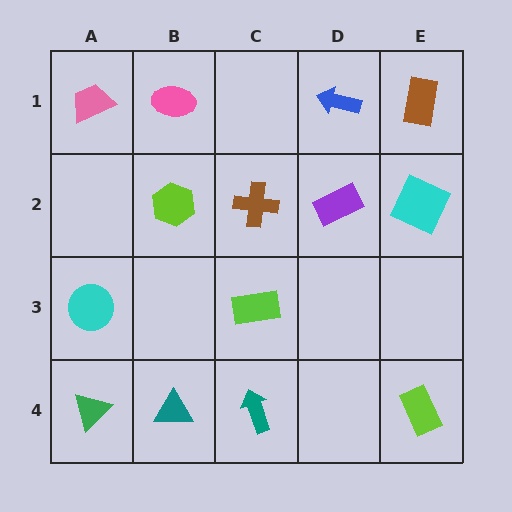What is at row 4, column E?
A lime rectangle.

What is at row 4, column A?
A green triangle.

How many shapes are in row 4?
4 shapes.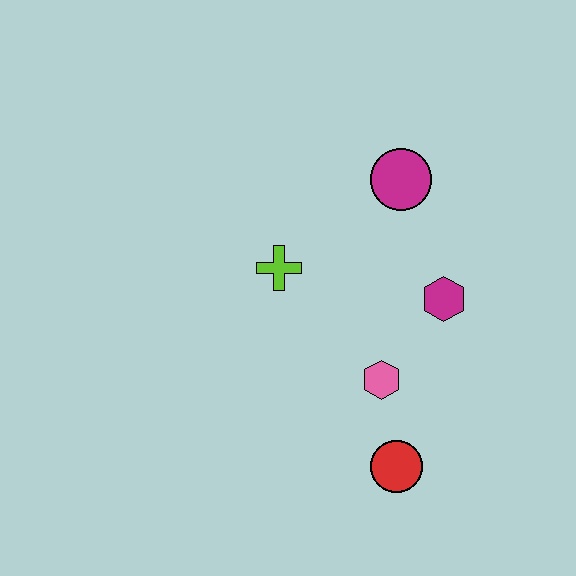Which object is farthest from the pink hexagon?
The magenta circle is farthest from the pink hexagon.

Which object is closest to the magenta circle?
The magenta hexagon is closest to the magenta circle.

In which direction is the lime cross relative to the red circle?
The lime cross is above the red circle.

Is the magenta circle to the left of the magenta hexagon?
Yes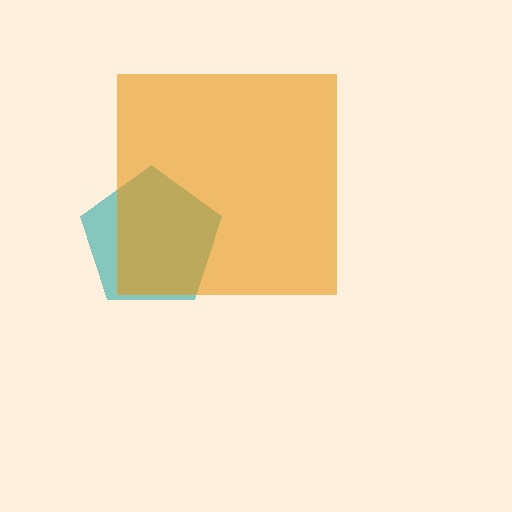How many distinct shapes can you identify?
There are 2 distinct shapes: a teal pentagon, an orange square.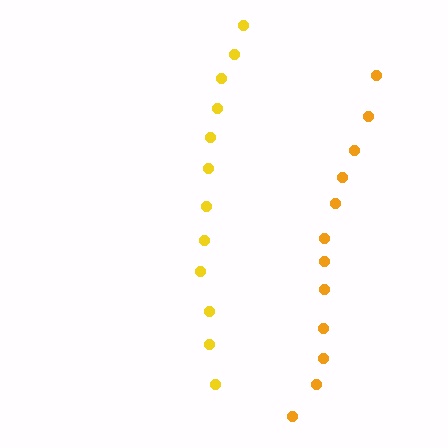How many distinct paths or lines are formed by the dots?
There are 2 distinct paths.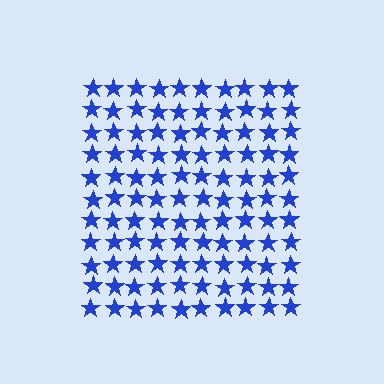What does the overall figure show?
The overall figure shows a square.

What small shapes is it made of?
It is made of small stars.